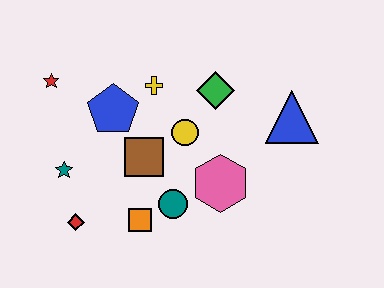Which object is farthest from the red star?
The blue triangle is farthest from the red star.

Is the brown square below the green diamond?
Yes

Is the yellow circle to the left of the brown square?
No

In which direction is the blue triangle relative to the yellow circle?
The blue triangle is to the right of the yellow circle.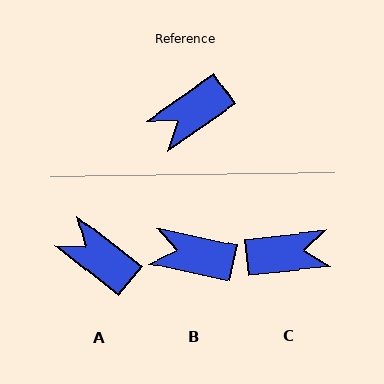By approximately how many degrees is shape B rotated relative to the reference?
Approximately 47 degrees clockwise.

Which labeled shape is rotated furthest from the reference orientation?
C, about 151 degrees away.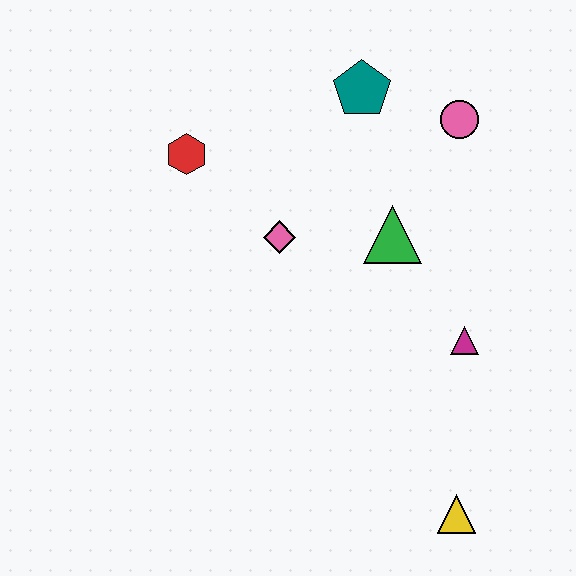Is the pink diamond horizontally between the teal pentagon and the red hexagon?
Yes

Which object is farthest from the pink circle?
The yellow triangle is farthest from the pink circle.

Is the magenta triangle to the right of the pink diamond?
Yes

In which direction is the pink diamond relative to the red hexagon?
The pink diamond is to the right of the red hexagon.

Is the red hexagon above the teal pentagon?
No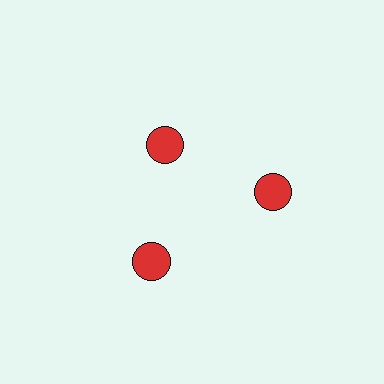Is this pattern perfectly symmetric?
No. The 3 red circles are arranged in a ring, but one element near the 11 o'clock position is pulled inward toward the center, breaking the 3-fold rotational symmetry.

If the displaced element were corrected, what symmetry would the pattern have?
It would have 3-fold rotational symmetry — the pattern would map onto itself every 120 degrees.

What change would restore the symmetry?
The symmetry would be restored by moving it outward, back onto the ring so that all 3 circles sit at equal angles and equal distance from the center.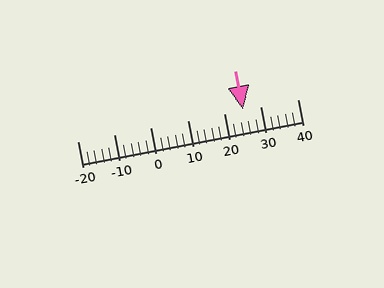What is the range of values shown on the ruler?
The ruler shows values from -20 to 40.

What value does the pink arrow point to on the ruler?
The pink arrow points to approximately 25.